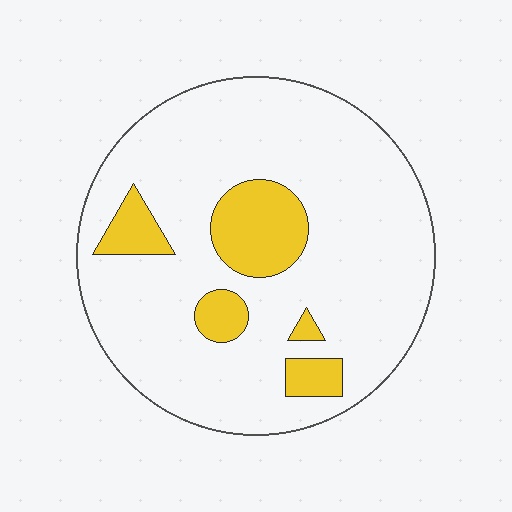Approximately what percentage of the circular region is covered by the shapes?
Approximately 15%.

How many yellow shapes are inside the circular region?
5.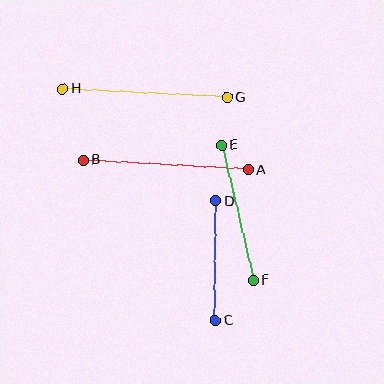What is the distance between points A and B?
The distance is approximately 166 pixels.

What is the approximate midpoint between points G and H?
The midpoint is at approximately (145, 93) pixels.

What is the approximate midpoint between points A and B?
The midpoint is at approximately (166, 165) pixels.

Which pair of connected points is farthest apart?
Points A and B are farthest apart.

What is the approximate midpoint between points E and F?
The midpoint is at approximately (238, 213) pixels.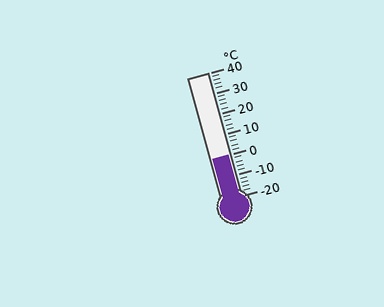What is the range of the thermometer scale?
The thermometer scale ranges from -20°C to 40°C.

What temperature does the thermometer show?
The thermometer shows approximately 0°C.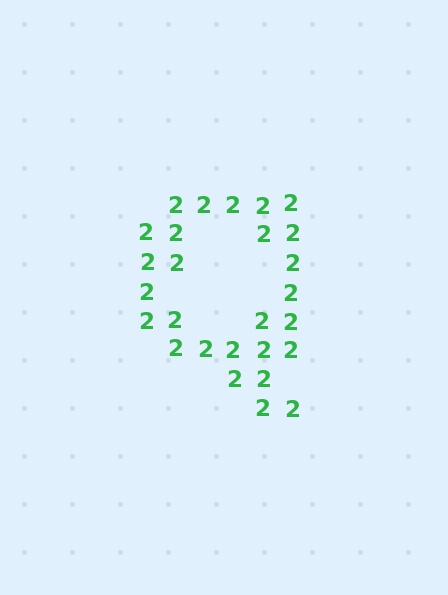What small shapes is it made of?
It is made of small digit 2's.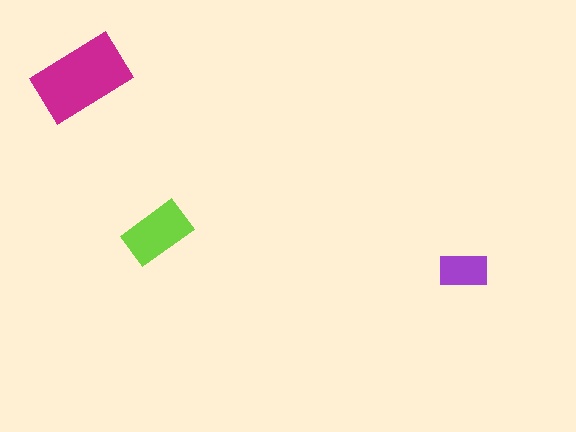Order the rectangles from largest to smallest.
the magenta one, the lime one, the purple one.